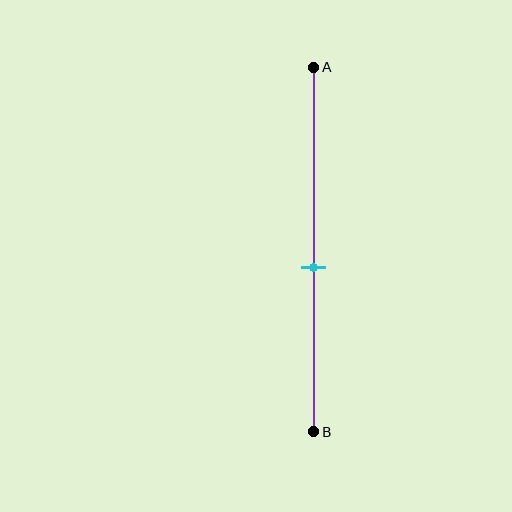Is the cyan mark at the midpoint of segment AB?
No, the mark is at about 55% from A, not at the 50% midpoint.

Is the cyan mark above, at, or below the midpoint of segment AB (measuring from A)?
The cyan mark is below the midpoint of segment AB.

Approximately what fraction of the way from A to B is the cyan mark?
The cyan mark is approximately 55% of the way from A to B.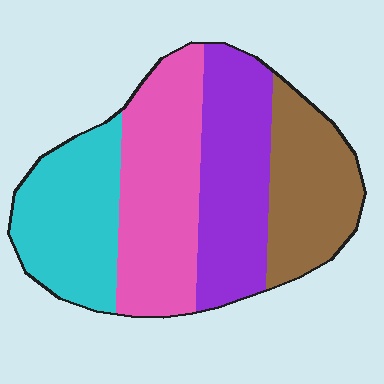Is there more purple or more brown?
Purple.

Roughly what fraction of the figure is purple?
Purple covers about 25% of the figure.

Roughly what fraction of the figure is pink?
Pink covers around 30% of the figure.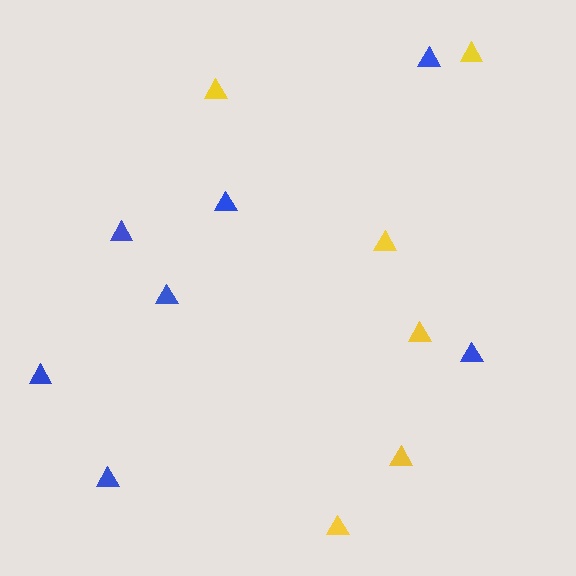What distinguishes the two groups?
There are 2 groups: one group of yellow triangles (6) and one group of blue triangles (7).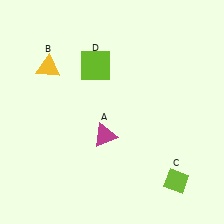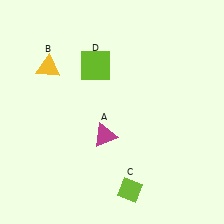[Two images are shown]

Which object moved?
The lime diamond (C) moved left.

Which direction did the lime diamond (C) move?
The lime diamond (C) moved left.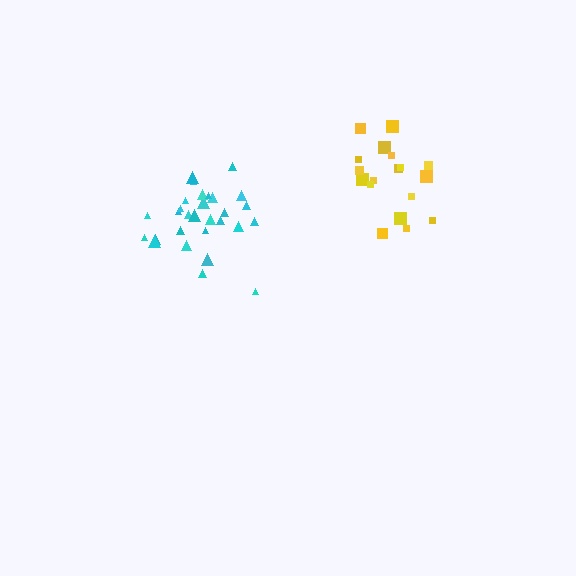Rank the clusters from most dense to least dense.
cyan, yellow.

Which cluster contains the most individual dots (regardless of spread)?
Cyan (29).